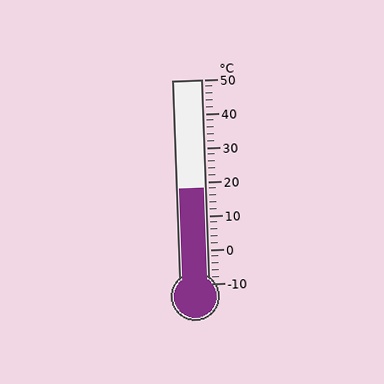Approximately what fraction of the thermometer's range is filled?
The thermometer is filled to approximately 45% of its range.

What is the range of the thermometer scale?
The thermometer scale ranges from -10°C to 50°C.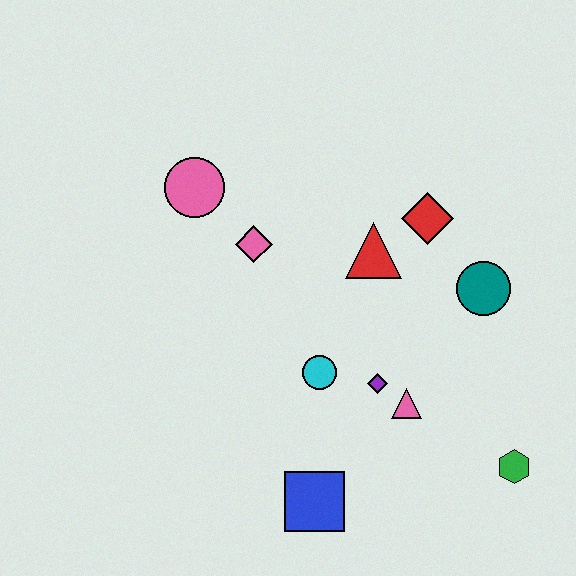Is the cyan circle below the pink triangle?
No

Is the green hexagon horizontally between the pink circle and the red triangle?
No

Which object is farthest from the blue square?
The pink circle is farthest from the blue square.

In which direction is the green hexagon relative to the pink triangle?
The green hexagon is to the right of the pink triangle.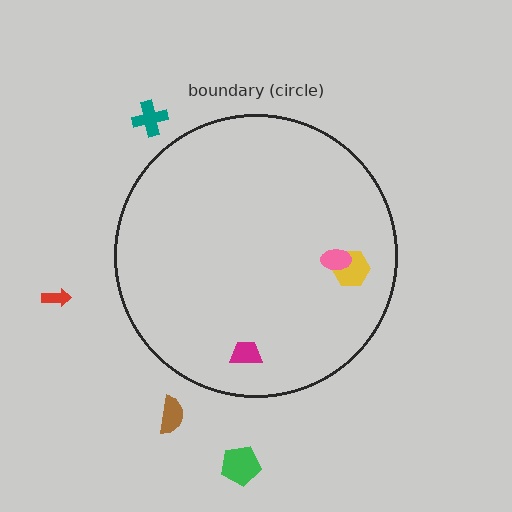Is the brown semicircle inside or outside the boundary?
Outside.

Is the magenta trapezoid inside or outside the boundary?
Inside.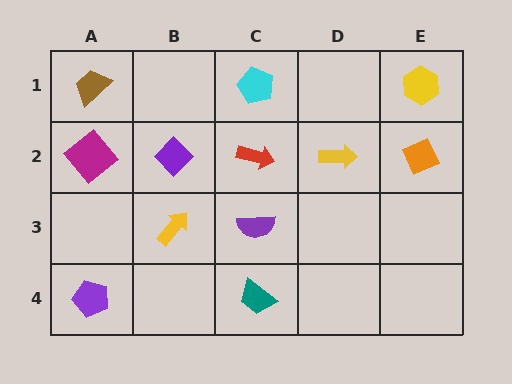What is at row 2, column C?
A red arrow.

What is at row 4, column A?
A purple pentagon.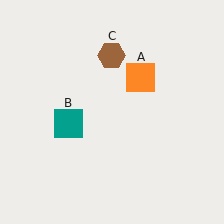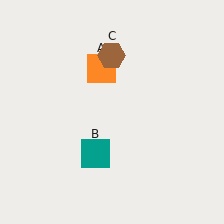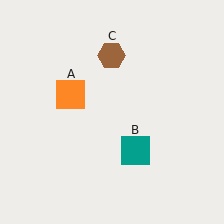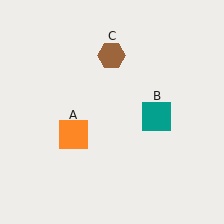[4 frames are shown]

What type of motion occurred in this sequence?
The orange square (object A), teal square (object B) rotated counterclockwise around the center of the scene.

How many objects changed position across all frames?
2 objects changed position: orange square (object A), teal square (object B).